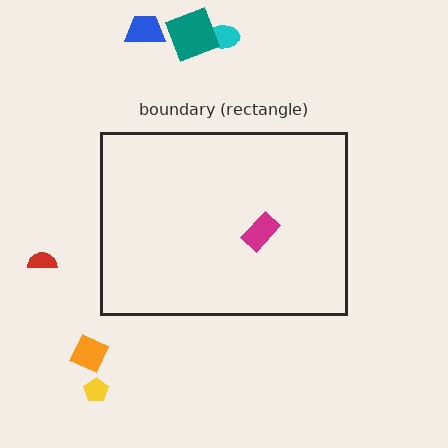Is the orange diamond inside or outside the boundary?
Outside.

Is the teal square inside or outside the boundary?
Outside.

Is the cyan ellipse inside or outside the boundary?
Outside.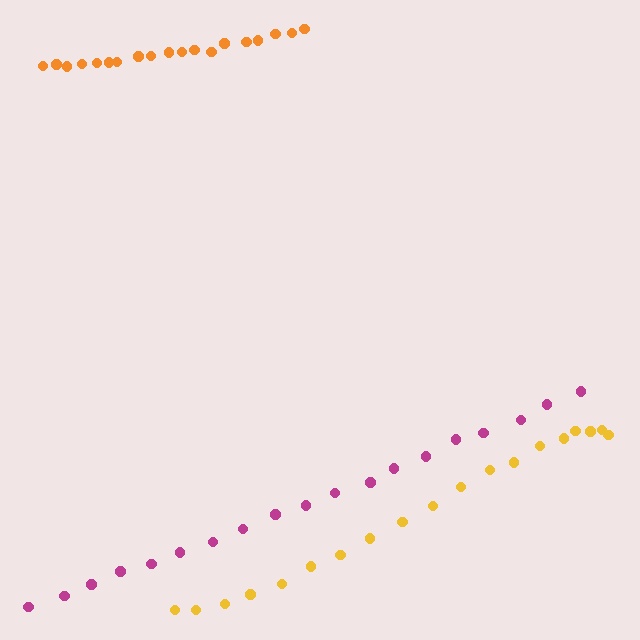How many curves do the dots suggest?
There are 3 distinct paths.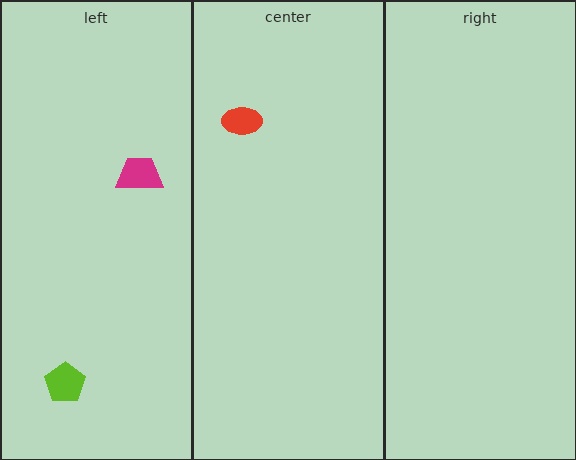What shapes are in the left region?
The magenta trapezoid, the lime pentagon.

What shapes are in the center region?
The red ellipse.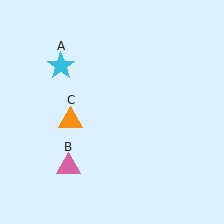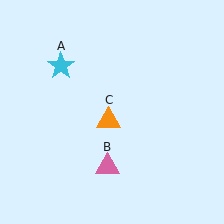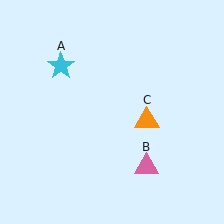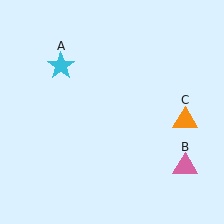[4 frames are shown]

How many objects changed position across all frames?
2 objects changed position: pink triangle (object B), orange triangle (object C).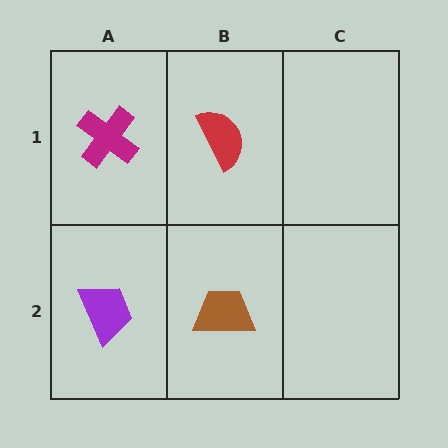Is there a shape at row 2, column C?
No, that cell is empty.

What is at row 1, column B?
A red semicircle.